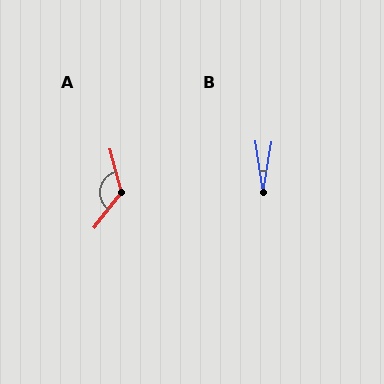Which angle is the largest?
A, at approximately 127 degrees.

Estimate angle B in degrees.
Approximately 18 degrees.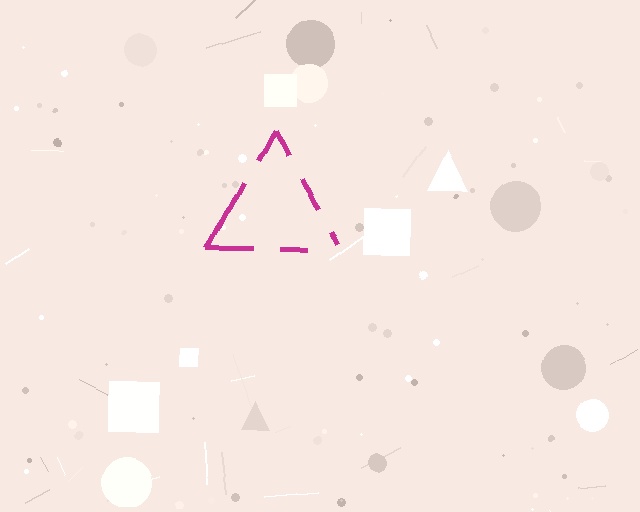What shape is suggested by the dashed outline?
The dashed outline suggests a triangle.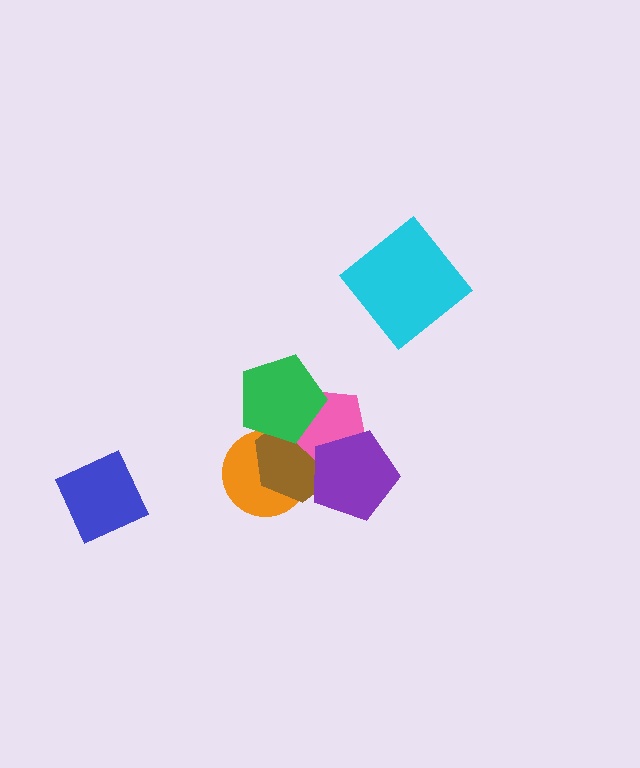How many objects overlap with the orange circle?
2 objects overlap with the orange circle.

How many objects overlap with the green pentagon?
3 objects overlap with the green pentagon.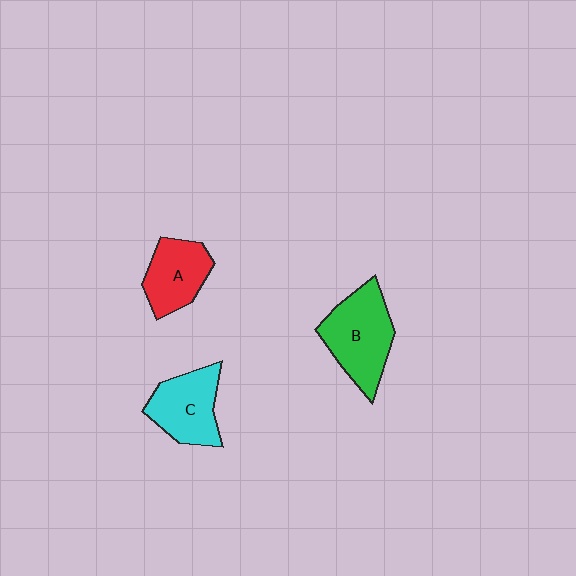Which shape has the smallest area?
Shape A (red).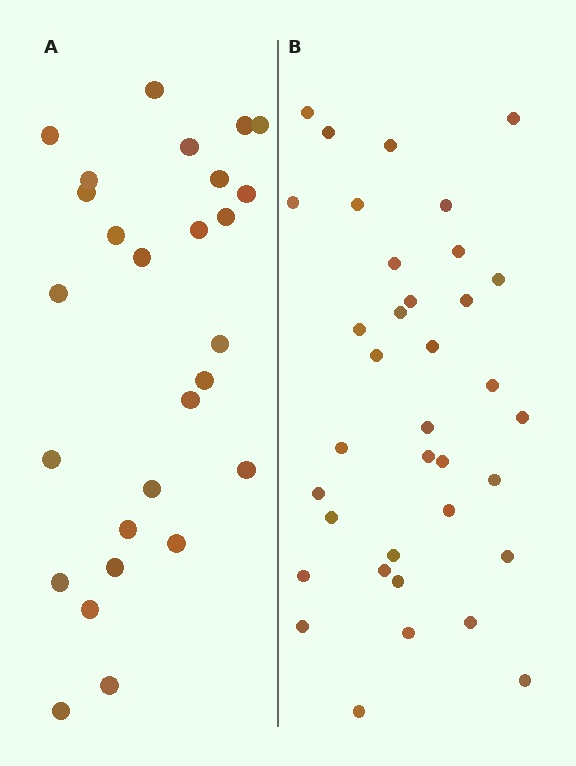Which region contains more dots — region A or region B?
Region B (the right region) has more dots.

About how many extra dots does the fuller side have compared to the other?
Region B has roughly 8 or so more dots than region A.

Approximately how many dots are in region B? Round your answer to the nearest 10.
About 40 dots. (The exact count is 36, which rounds to 40.)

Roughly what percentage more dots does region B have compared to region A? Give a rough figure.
About 35% more.